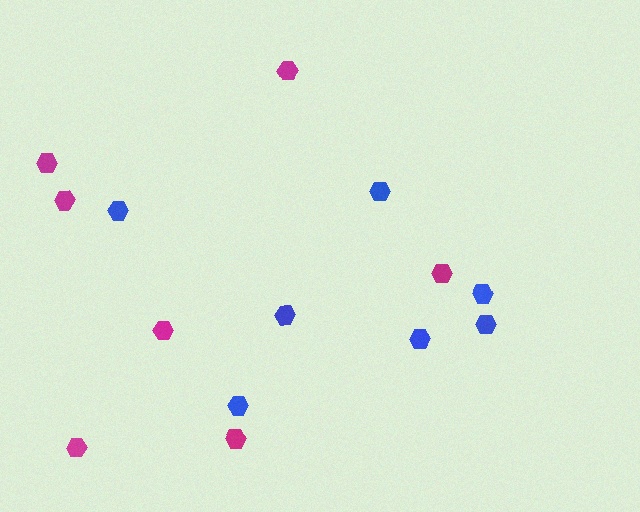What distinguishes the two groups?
There are 2 groups: one group of blue hexagons (7) and one group of magenta hexagons (7).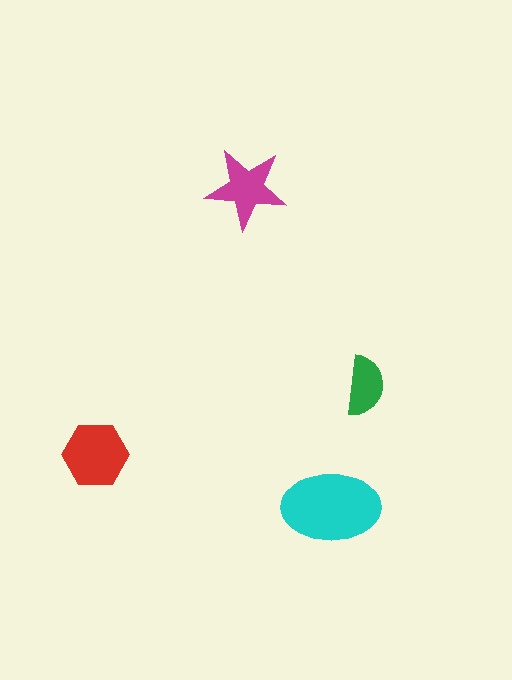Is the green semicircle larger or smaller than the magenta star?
Smaller.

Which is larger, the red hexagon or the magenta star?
The red hexagon.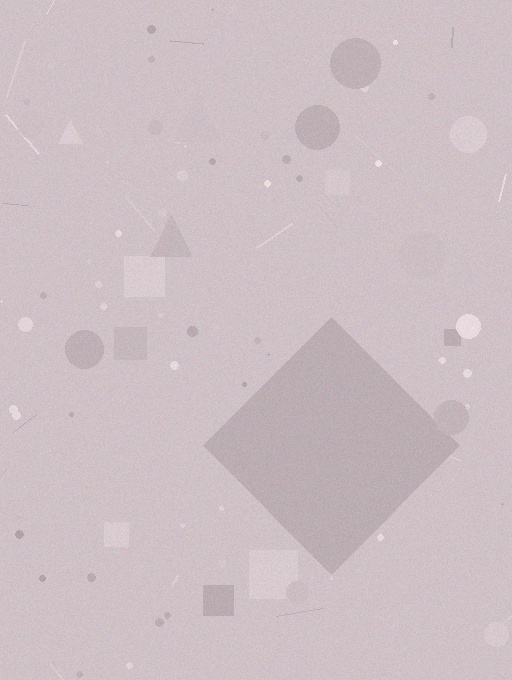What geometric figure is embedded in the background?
A diamond is embedded in the background.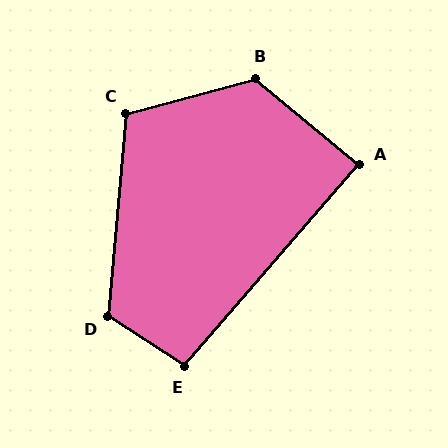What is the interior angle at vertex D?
Approximately 119 degrees (obtuse).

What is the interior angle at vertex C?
Approximately 110 degrees (obtuse).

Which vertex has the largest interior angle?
B, at approximately 126 degrees.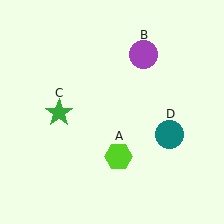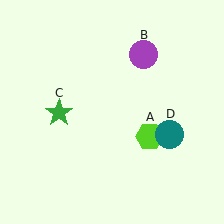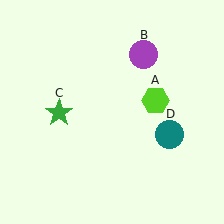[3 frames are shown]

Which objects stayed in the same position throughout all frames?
Purple circle (object B) and green star (object C) and teal circle (object D) remained stationary.